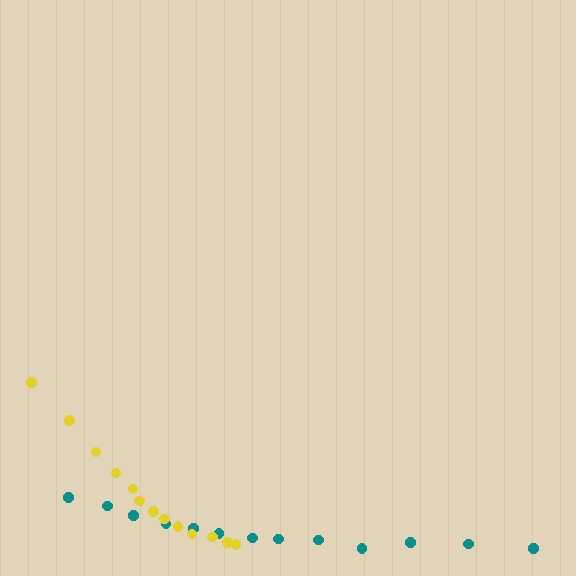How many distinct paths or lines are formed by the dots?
There are 2 distinct paths.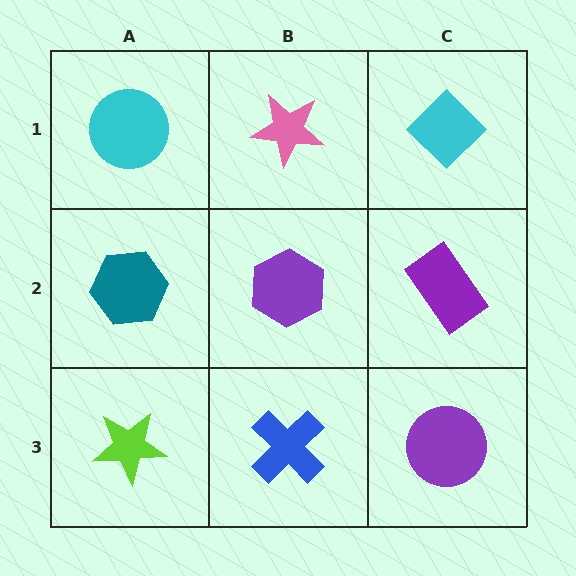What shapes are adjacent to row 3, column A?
A teal hexagon (row 2, column A), a blue cross (row 3, column B).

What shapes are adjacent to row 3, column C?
A purple rectangle (row 2, column C), a blue cross (row 3, column B).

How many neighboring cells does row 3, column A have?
2.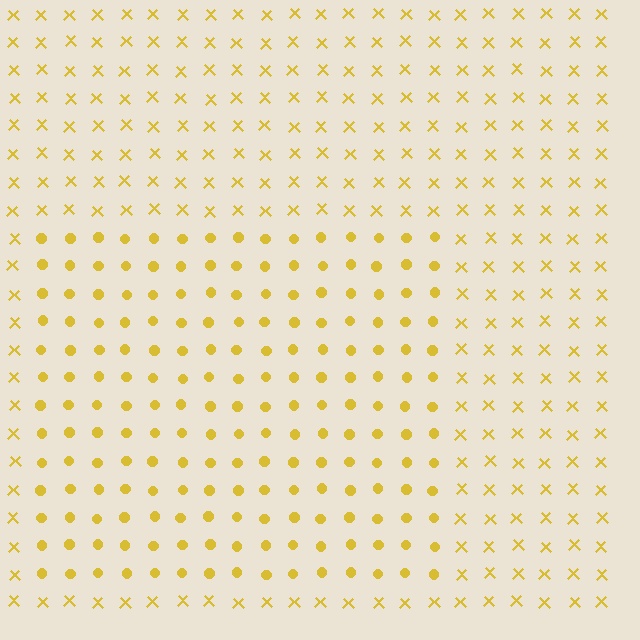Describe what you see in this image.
The image is filled with small yellow elements arranged in a uniform grid. A rectangle-shaped region contains circles, while the surrounding area contains X marks. The boundary is defined purely by the change in element shape.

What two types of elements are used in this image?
The image uses circles inside the rectangle region and X marks outside it.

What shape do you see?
I see a rectangle.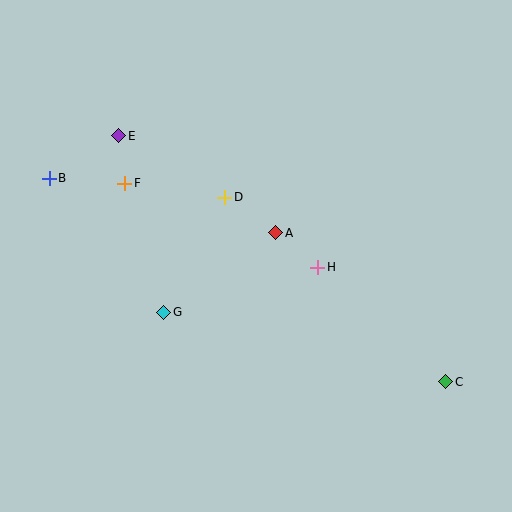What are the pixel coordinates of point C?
Point C is at (446, 382).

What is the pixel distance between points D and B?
The distance between D and B is 177 pixels.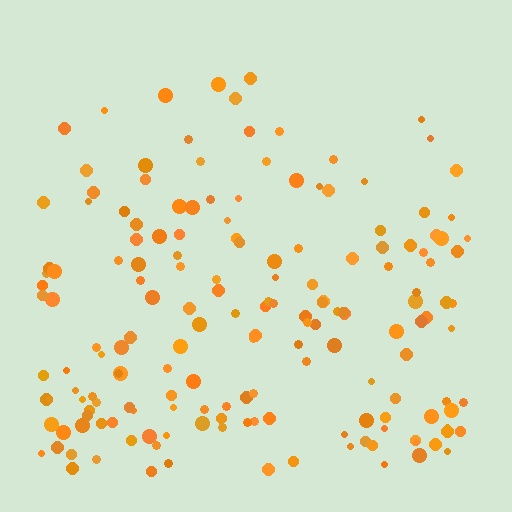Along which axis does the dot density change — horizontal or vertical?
Vertical.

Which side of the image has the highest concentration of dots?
The bottom.